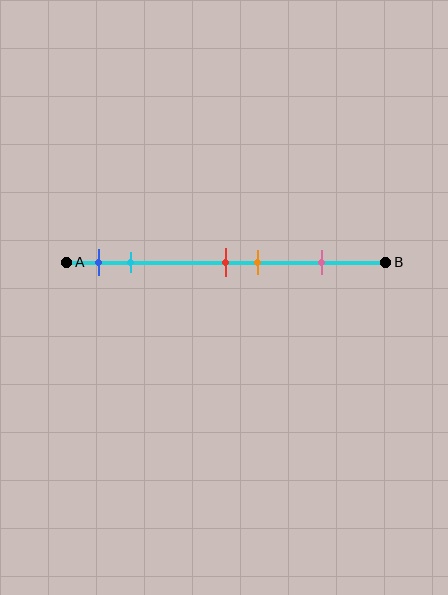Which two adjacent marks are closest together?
The red and orange marks are the closest adjacent pair.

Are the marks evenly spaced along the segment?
No, the marks are not evenly spaced.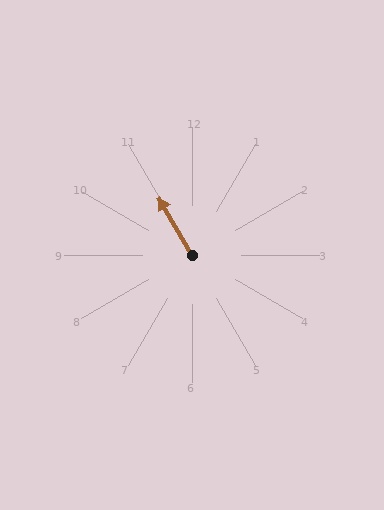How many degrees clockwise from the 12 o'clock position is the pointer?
Approximately 330 degrees.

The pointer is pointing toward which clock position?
Roughly 11 o'clock.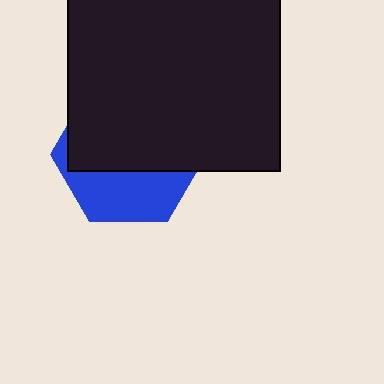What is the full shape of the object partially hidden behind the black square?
The partially hidden object is a blue hexagon.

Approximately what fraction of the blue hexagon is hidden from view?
Roughly 63% of the blue hexagon is hidden behind the black square.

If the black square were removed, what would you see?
You would see the complete blue hexagon.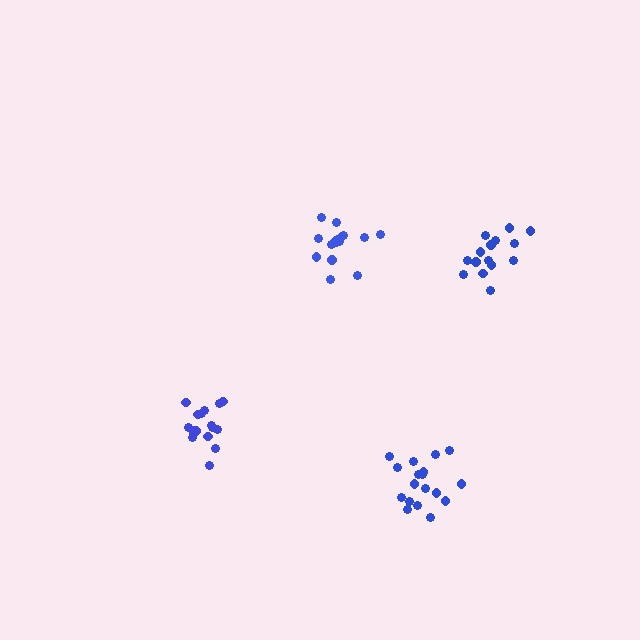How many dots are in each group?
Group 1: 15 dots, Group 2: 16 dots, Group 3: 17 dots, Group 4: 18 dots (66 total).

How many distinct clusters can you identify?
There are 4 distinct clusters.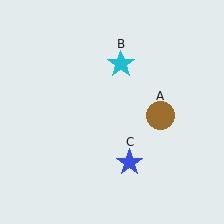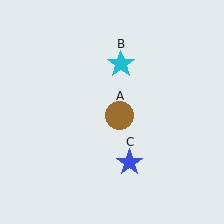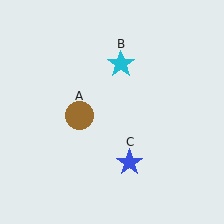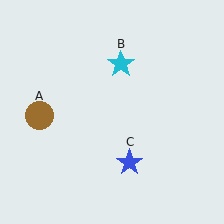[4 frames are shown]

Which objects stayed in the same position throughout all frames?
Cyan star (object B) and blue star (object C) remained stationary.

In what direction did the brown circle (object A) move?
The brown circle (object A) moved left.